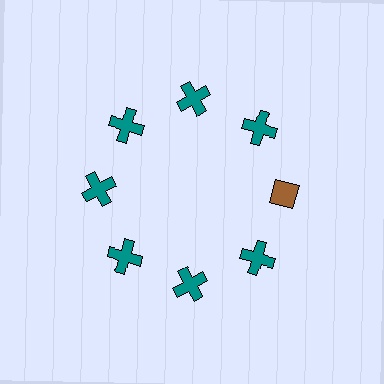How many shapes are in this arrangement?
There are 8 shapes arranged in a ring pattern.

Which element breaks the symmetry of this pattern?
The brown diamond at roughly the 3 o'clock position breaks the symmetry. All other shapes are teal crosses.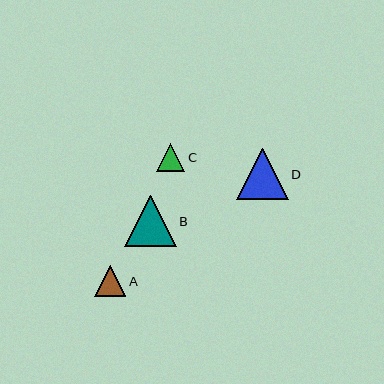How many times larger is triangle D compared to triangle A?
Triangle D is approximately 1.6 times the size of triangle A.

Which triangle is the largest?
Triangle B is the largest with a size of approximately 52 pixels.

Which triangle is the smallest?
Triangle C is the smallest with a size of approximately 28 pixels.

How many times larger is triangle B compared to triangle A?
Triangle B is approximately 1.7 times the size of triangle A.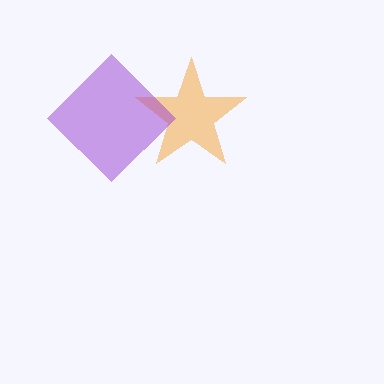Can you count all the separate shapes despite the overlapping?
Yes, there are 2 separate shapes.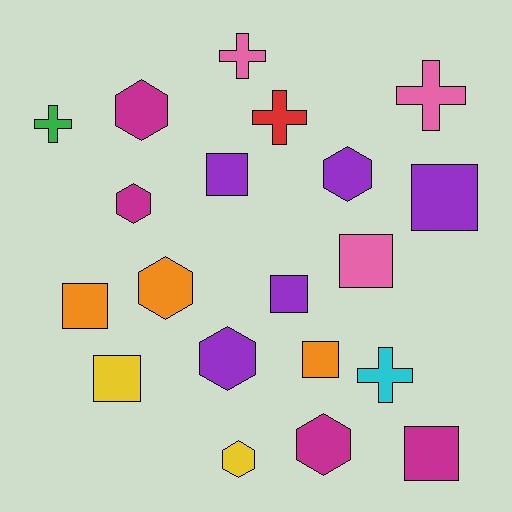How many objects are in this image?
There are 20 objects.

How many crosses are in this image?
There are 5 crosses.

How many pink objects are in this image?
There are 3 pink objects.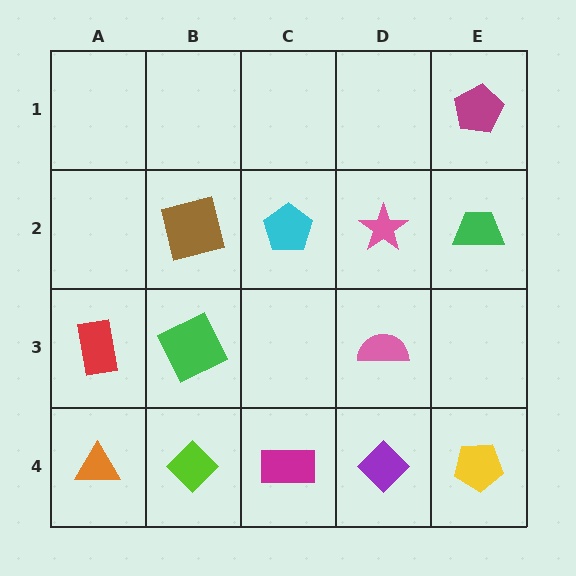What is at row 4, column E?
A yellow pentagon.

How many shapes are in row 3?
3 shapes.